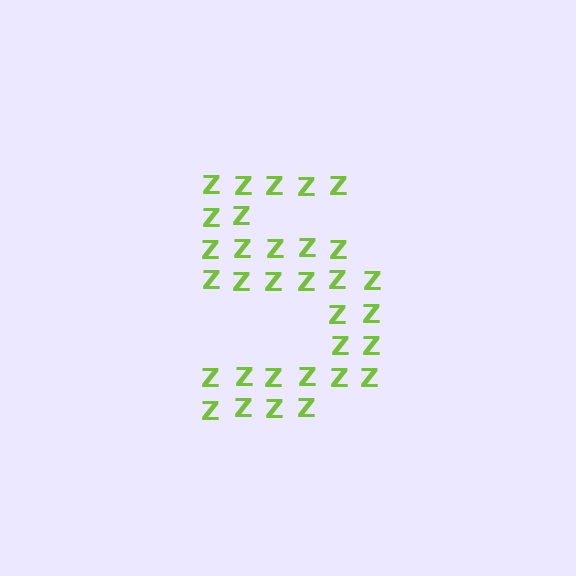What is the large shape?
The large shape is the digit 5.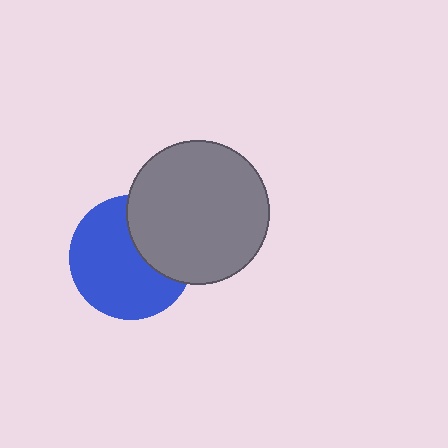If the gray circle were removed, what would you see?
You would see the complete blue circle.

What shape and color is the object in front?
The object in front is a gray circle.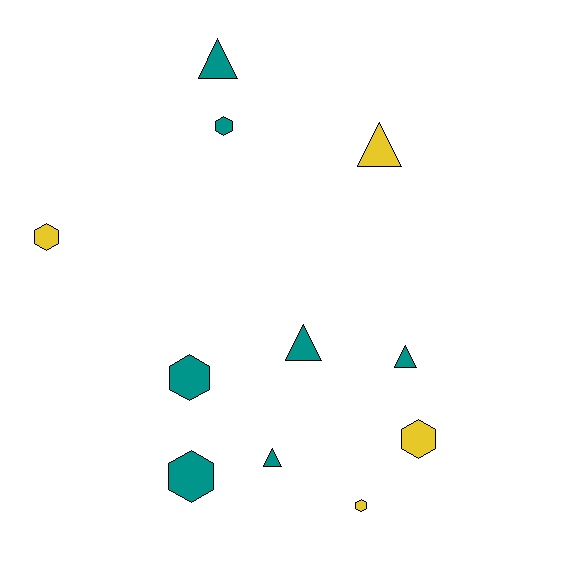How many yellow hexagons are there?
There are 3 yellow hexagons.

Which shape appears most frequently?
Hexagon, with 6 objects.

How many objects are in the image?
There are 11 objects.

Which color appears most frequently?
Teal, with 7 objects.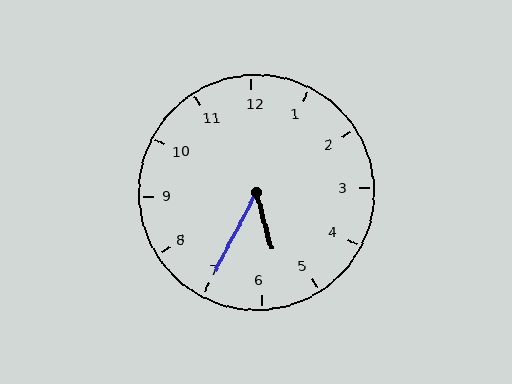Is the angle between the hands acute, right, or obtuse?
It is acute.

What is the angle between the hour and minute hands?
Approximately 42 degrees.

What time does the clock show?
5:35.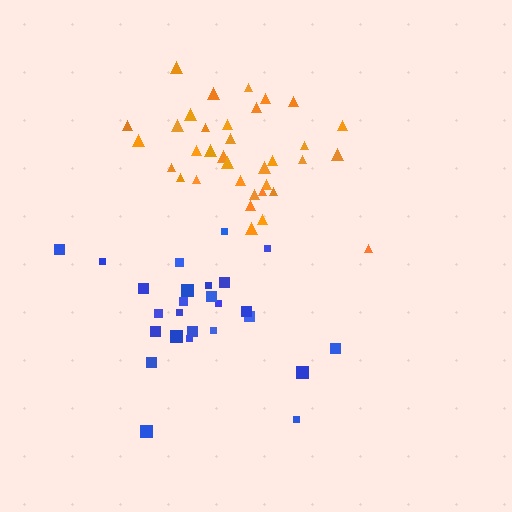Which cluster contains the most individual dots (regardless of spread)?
Orange (35).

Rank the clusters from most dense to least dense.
orange, blue.